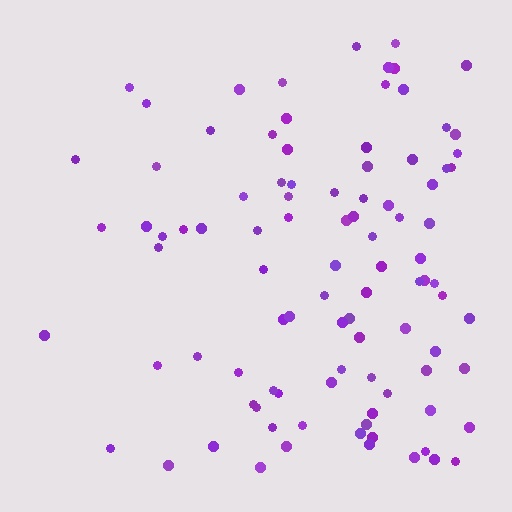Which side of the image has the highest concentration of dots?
The right.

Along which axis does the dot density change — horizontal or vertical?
Horizontal.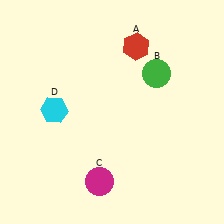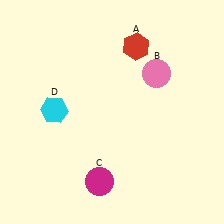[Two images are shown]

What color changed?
The circle (B) changed from green in Image 1 to pink in Image 2.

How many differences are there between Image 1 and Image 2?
There is 1 difference between the two images.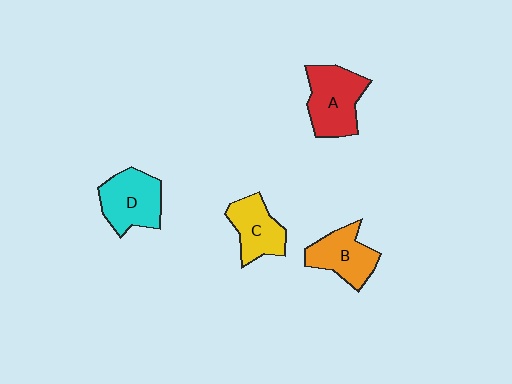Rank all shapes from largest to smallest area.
From largest to smallest: A (red), D (cyan), B (orange), C (yellow).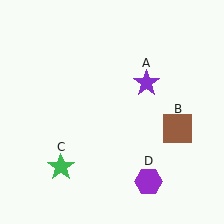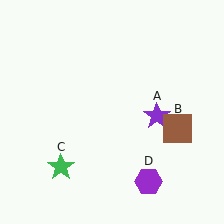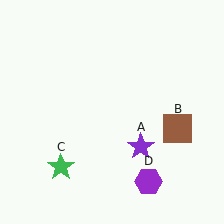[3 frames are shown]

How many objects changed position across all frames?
1 object changed position: purple star (object A).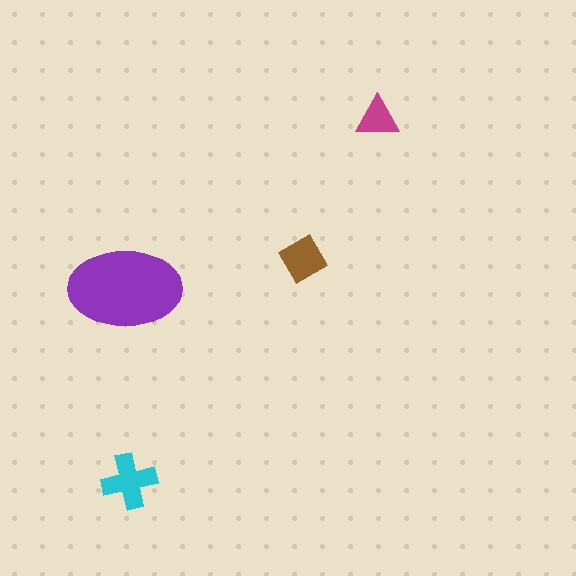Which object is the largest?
The purple ellipse.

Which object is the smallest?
The magenta triangle.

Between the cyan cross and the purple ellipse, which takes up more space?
The purple ellipse.